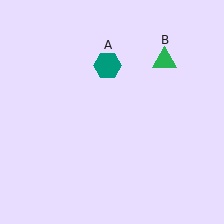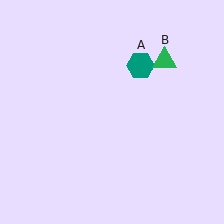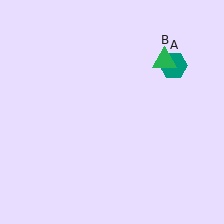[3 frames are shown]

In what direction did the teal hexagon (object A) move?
The teal hexagon (object A) moved right.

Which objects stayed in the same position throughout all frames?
Green triangle (object B) remained stationary.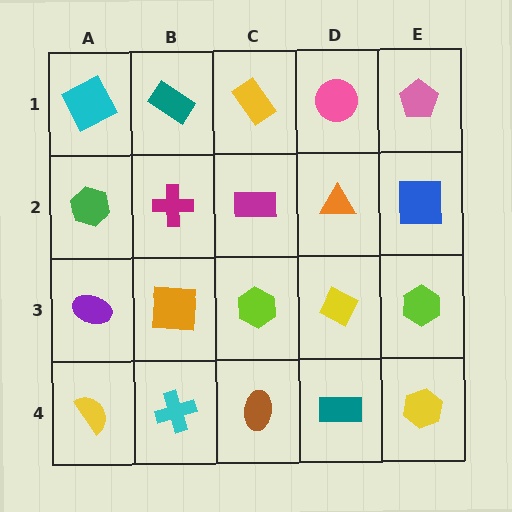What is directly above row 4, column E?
A lime hexagon.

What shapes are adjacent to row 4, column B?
An orange square (row 3, column B), a yellow semicircle (row 4, column A), a brown ellipse (row 4, column C).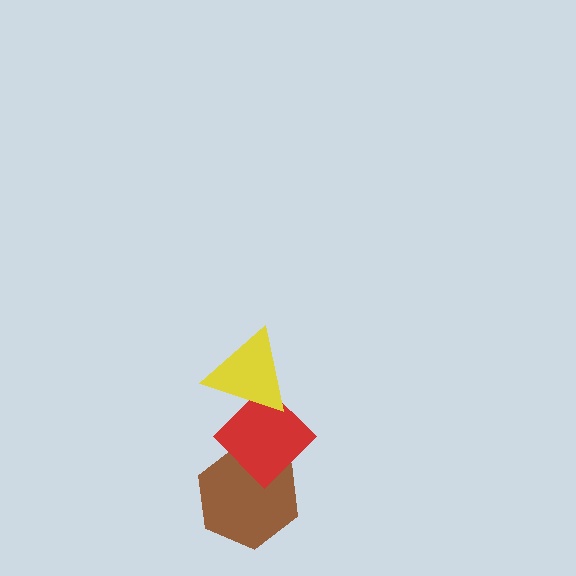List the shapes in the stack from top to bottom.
From top to bottom: the yellow triangle, the red diamond, the brown hexagon.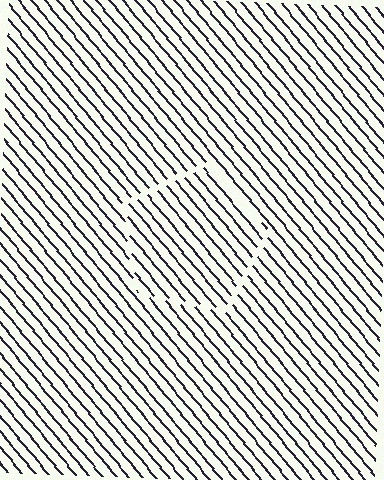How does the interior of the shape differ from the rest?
The interior of the shape contains the same grating, shifted by half a period — the contour is defined by the phase discontinuity where line-ends from the inner and outer gratings abut.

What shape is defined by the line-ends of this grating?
An illusory pentagon. The interior of the shape contains the same grating, shifted by half a period — the contour is defined by the phase discontinuity where line-ends from the inner and outer gratings abut.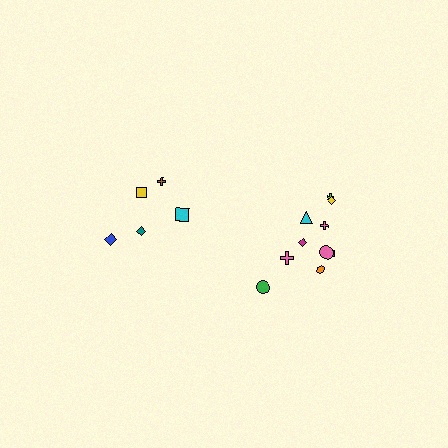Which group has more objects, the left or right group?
The right group.